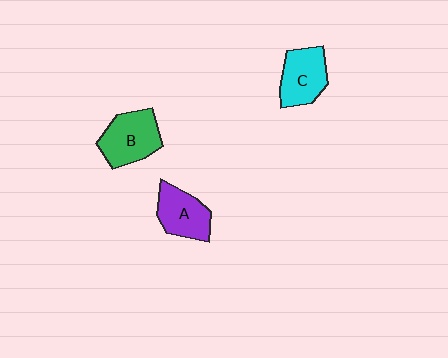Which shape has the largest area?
Shape B (green).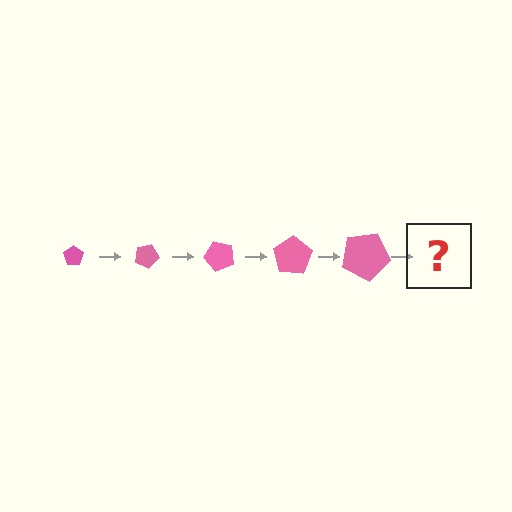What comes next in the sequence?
The next element should be a pentagon, larger than the previous one and rotated 125 degrees from the start.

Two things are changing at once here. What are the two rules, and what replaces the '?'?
The two rules are that the pentagon grows larger each step and it rotates 25 degrees each step. The '?' should be a pentagon, larger than the previous one and rotated 125 degrees from the start.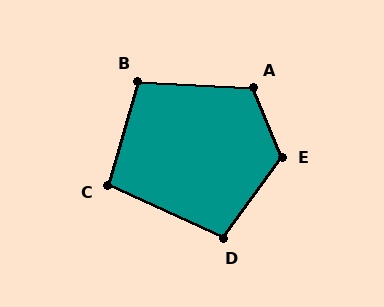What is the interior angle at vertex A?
Approximately 115 degrees (obtuse).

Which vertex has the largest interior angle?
E, at approximately 122 degrees.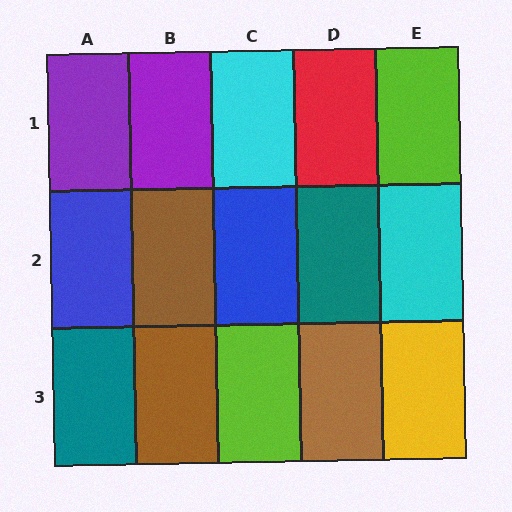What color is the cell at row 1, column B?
Purple.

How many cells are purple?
2 cells are purple.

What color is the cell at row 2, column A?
Blue.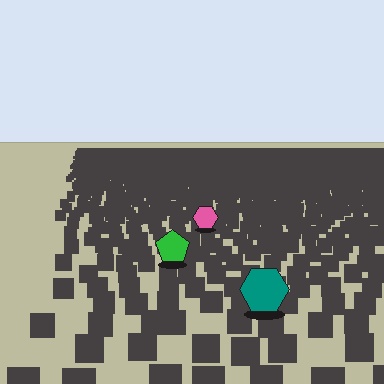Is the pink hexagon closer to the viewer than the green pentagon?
No. The green pentagon is closer — you can tell from the texture gradient: the ground texture is coarser near it.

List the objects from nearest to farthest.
From nearest to farthest: the teal hexagon, the green pentagon, the pink hexagon.